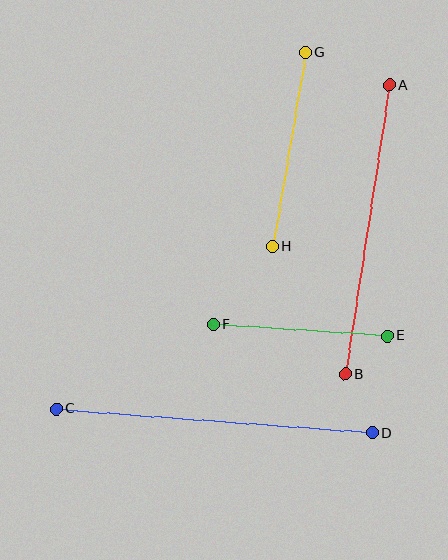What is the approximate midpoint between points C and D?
The midpoint is at approximately (214, 421) pixels.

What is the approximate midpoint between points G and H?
The midpoint is at approximately (289, 149) pixels.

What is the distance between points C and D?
The distance is approximately 317 pixels.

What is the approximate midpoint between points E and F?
The midpoint is at approximately (300, 330) pixels.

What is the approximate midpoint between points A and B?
The midpoint is at approximately (367, 230) pixels.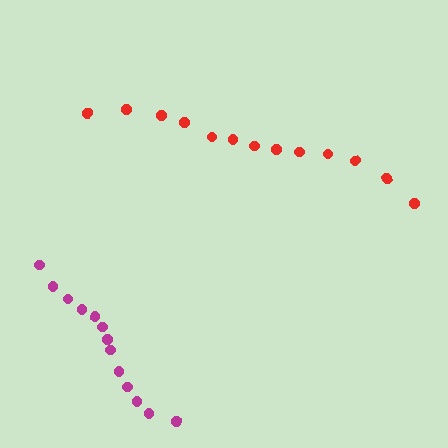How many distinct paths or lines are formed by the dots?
There are 2 distinct paths.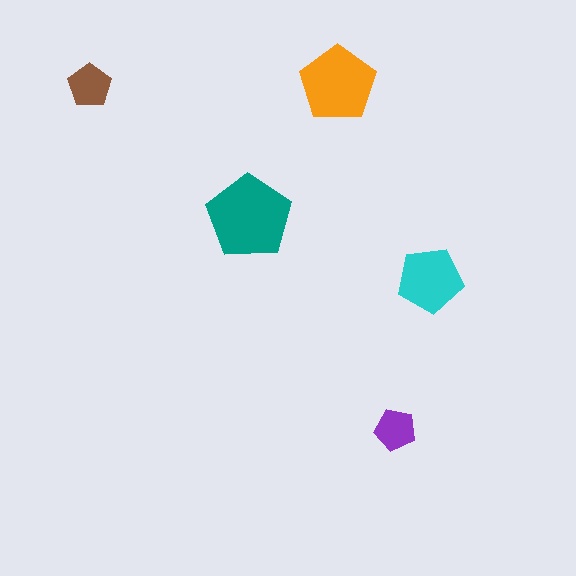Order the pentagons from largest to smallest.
the teal one, the orange one, the cyan one, the brown one, the purple one.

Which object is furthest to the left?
The brown pentagon is leftmost.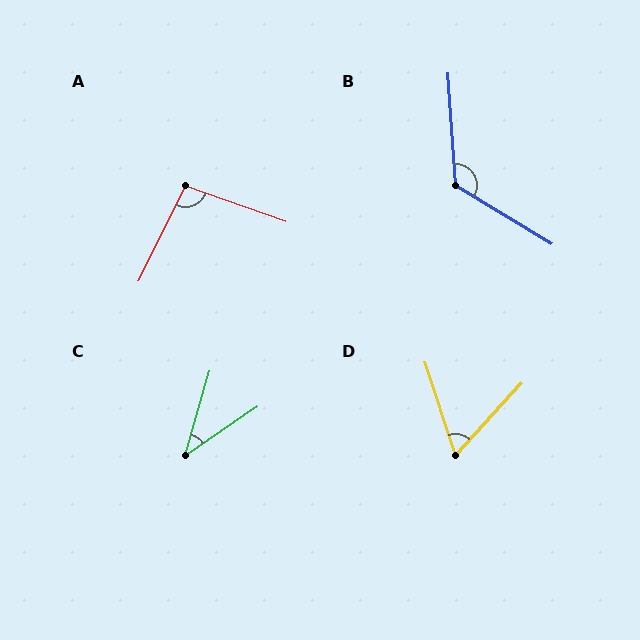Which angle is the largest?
B, at approximately 125 degrees.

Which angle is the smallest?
C, at approximately 40 degrees.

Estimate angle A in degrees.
Approximately 97 degrees.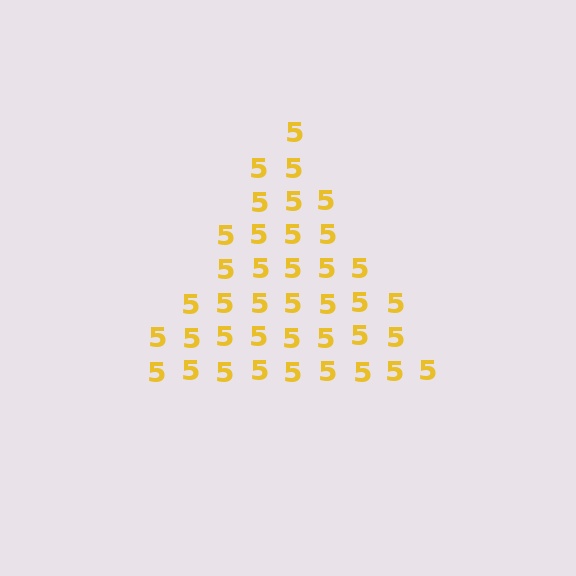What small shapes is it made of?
It is made of small digit 5's.